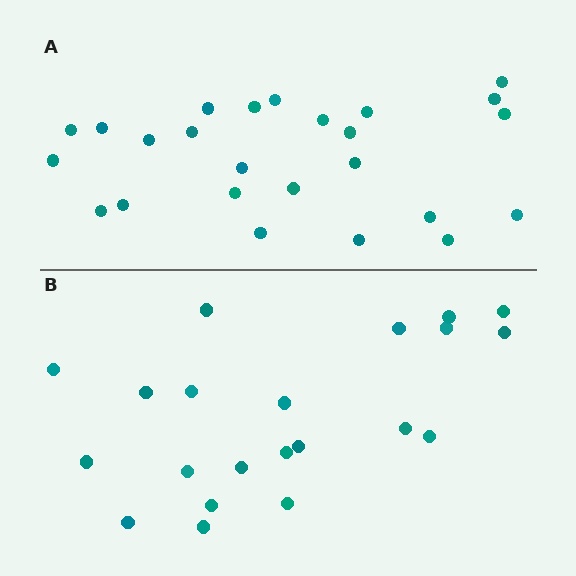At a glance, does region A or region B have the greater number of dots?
Region A (the top region) has more dots.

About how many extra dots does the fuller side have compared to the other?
Region A has about 4 more dots than region B.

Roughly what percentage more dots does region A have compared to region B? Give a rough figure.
About 20% more.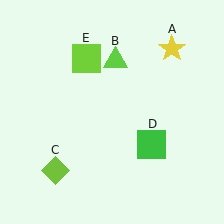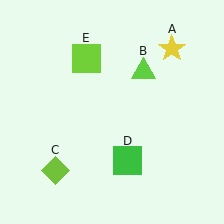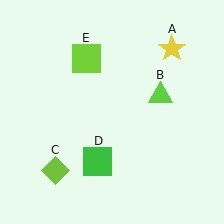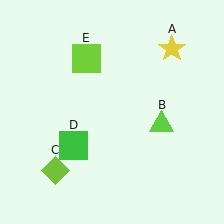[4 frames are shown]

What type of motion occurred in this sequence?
The lime triangle (object B), green square (object D) rotated clockwise around the center of the scene.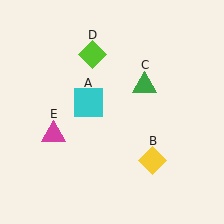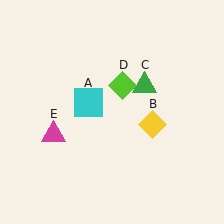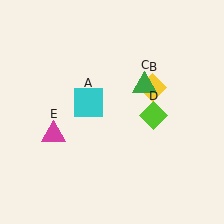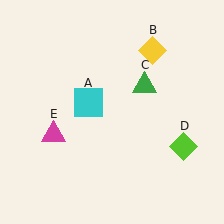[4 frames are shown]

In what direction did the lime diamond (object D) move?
The lime diamond (object D) moved down and to the right.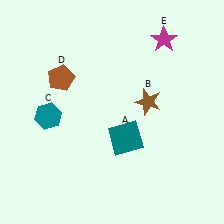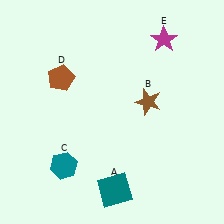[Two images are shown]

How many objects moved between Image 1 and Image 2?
2 objects moved between the two images.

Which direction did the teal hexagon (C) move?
The teal hexagon (C) moved down.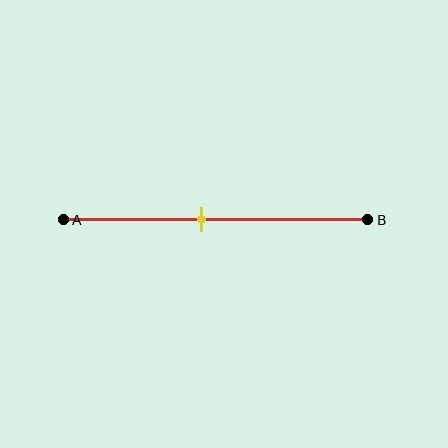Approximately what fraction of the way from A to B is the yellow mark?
The yellow mark is approximately 45% of the way from A to B.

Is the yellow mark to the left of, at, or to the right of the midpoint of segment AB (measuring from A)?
The yellow mark is to the left of the midpoint of segment AB.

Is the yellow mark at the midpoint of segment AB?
No, the mark is at about 45% from A, not at the 50% midpoint.